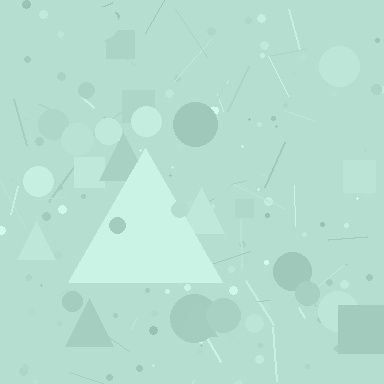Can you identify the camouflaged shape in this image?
The camouflaged shape is a triangle.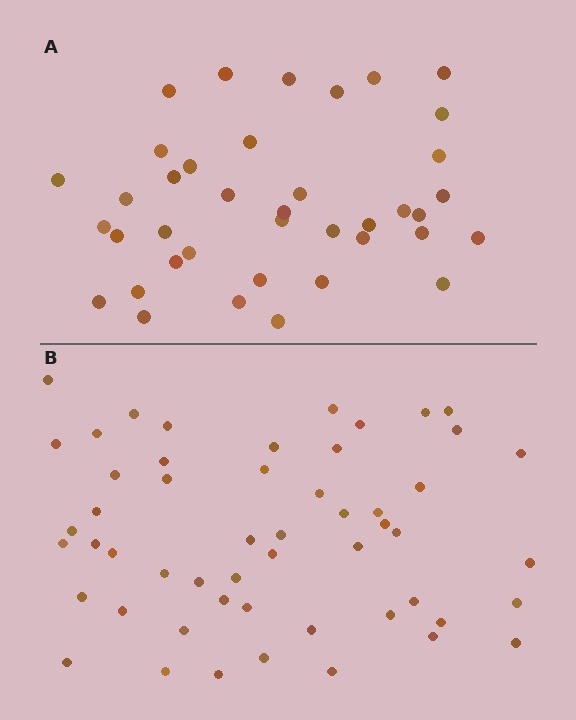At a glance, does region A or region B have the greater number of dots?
Region B (the bottom region) has more dots.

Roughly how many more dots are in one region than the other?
Region B has approximately 15 more dots than region A.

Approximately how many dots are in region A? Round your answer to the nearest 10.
About 40 dots. (The exact count is 39, which rounds to 40.)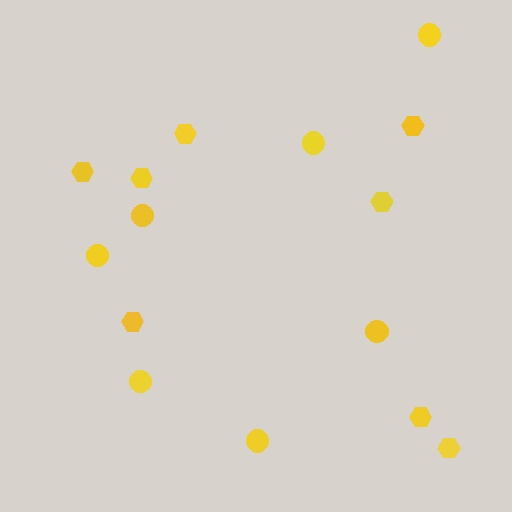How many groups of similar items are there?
There are 2 groups: one group of circles (7) and one group of hexagons (8).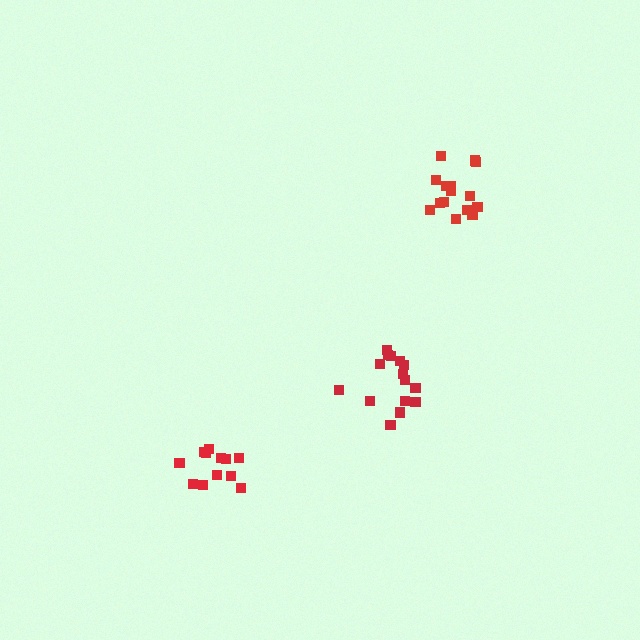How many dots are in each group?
Group 1: 15 dots, Group 2: 12 dots, Group 3: 15 dots (42 total).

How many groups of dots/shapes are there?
There are 3 groups.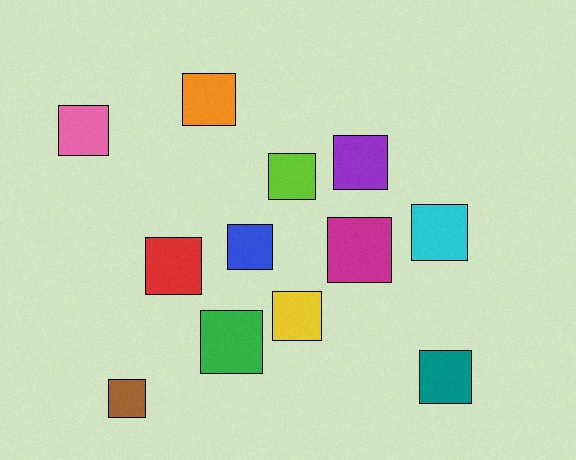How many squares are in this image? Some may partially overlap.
There are 12 squares.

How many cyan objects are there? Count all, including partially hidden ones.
There is 1 cyan object.